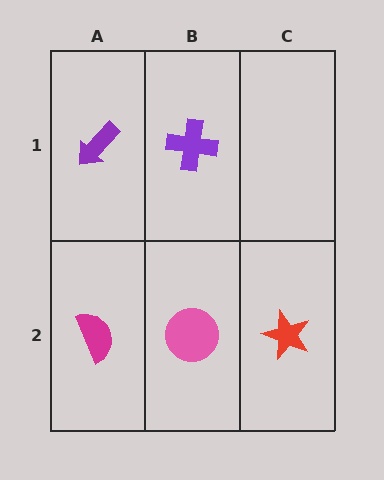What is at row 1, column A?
A purple arrow.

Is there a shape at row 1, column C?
No, that cell is empty.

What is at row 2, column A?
A magenta semicircle.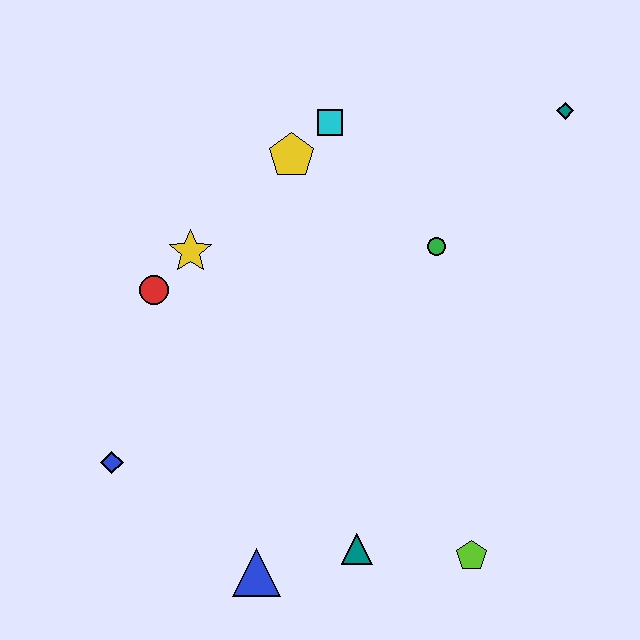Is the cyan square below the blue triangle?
No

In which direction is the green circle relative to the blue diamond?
The green circle is to the right of the blue diamond.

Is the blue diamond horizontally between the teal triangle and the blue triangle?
No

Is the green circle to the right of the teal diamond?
No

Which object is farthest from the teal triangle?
The teal diamond is farthest from the teal triangle.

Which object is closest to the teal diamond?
The green circle is closest to the teal diamond.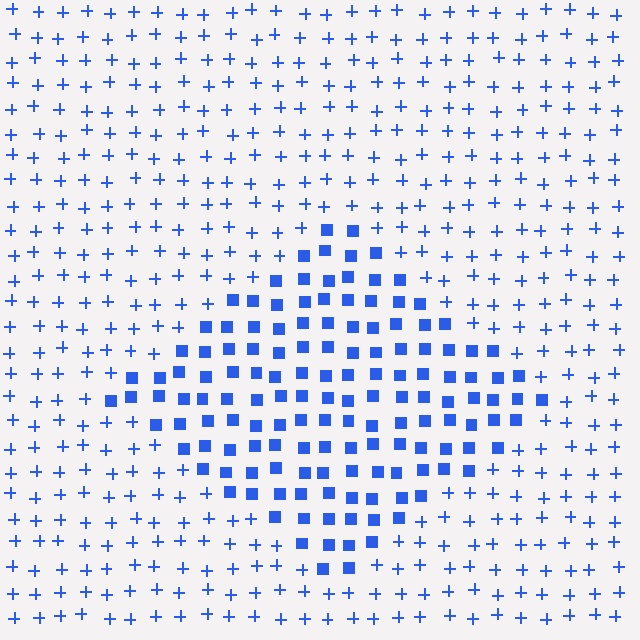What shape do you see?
I see a diamond.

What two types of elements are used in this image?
The image uses squares inside the diamond region and plus signs outside it.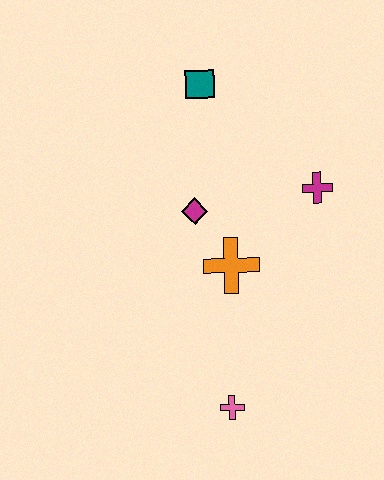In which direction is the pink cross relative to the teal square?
The pink cross is below the teal square.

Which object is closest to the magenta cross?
The orange cross is closest to the magenta cross.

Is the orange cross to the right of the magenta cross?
No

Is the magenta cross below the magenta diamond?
No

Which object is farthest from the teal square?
The pink cross is farthest from the teal square.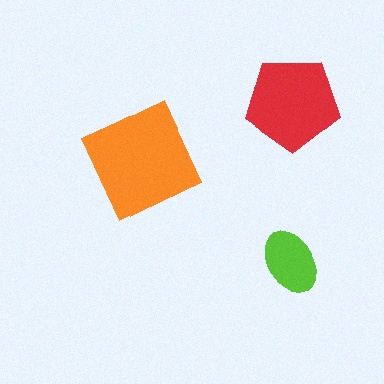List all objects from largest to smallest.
The orange diamond, the red pentagon, the lime ellipse.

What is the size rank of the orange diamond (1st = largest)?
1st.